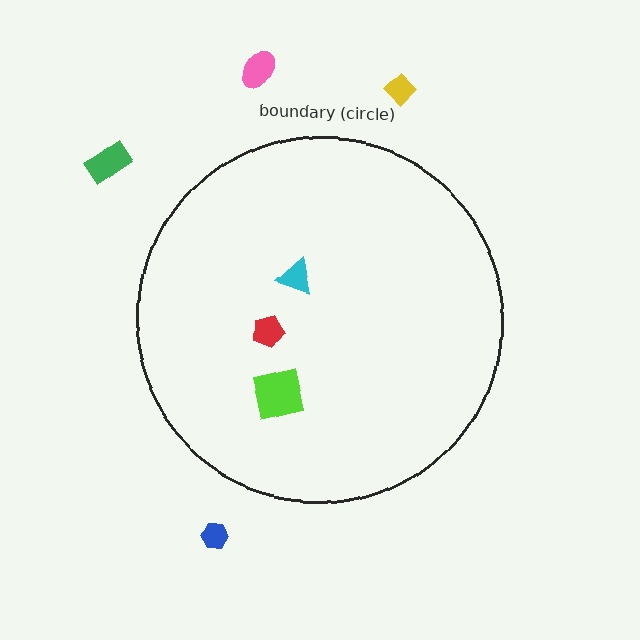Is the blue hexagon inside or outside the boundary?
Outside.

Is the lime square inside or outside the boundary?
Inside.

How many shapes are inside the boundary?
3 inside, 4 outside.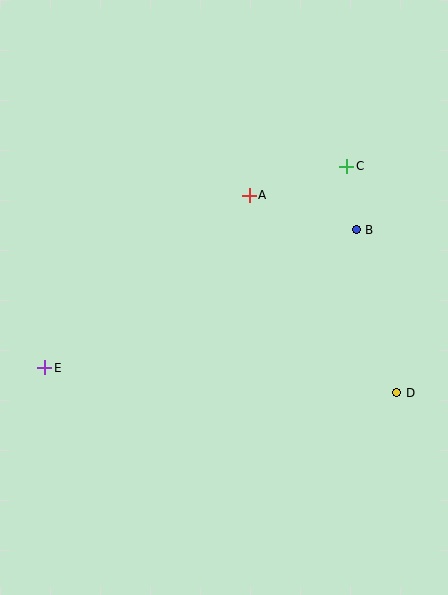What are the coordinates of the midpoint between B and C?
The midpoint between B and C is at (352, 198).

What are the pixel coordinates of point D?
Point D is at (397, 393).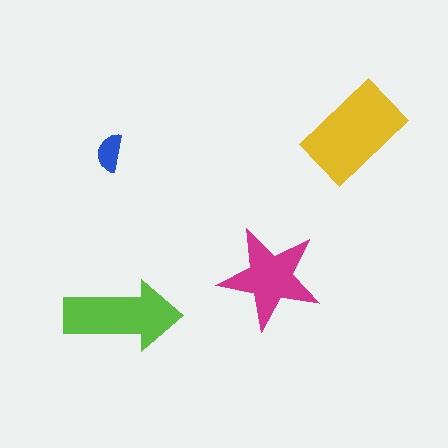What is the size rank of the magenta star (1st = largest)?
3rd.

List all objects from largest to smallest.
The yellow rectangle, the lime arrow, the magenta star, the blue semicircle.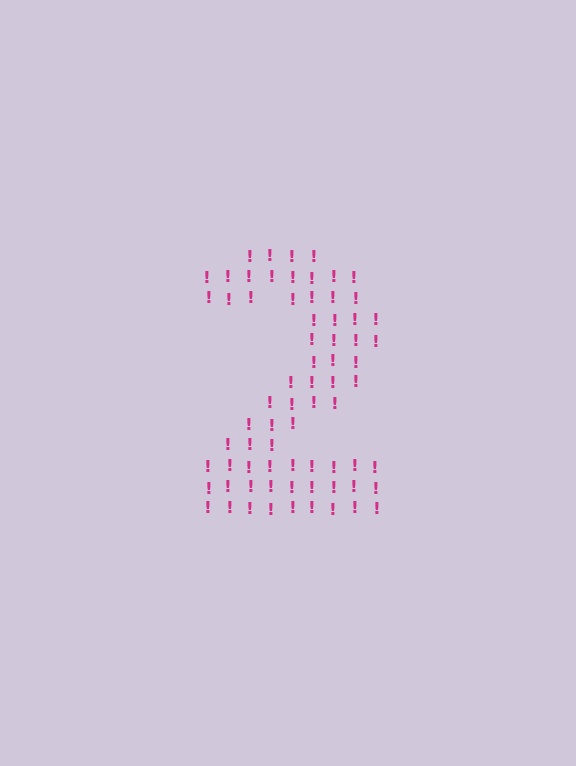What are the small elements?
The small elements are exclamation marks.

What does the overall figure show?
The overall figure shows the digit 2.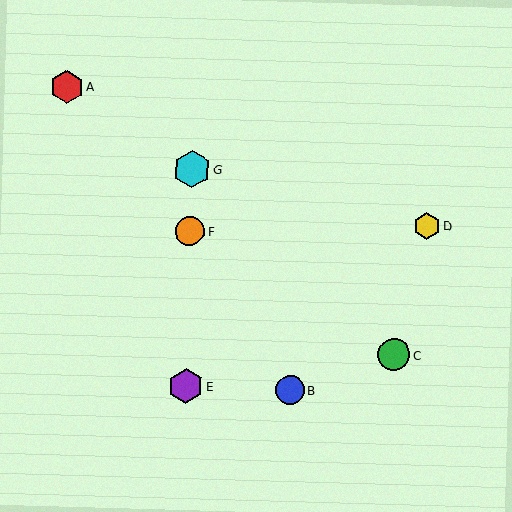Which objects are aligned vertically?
Objects E, F, G are aligned vertically.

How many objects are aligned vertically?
3 objects (E, F, G) are aligned vertically.